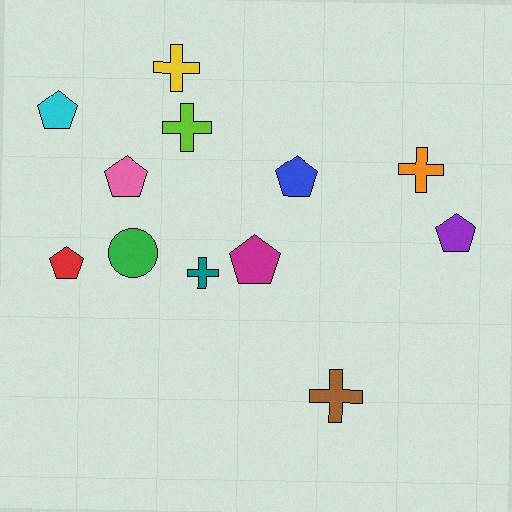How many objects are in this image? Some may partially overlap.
There are 12 objects.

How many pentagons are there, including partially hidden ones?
There are 6 pentagons.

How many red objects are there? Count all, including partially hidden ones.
There is 1 red object.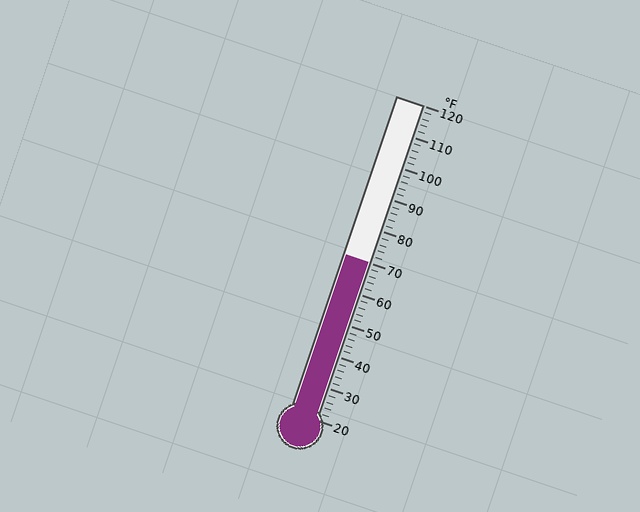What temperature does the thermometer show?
The thermometer shows approximately 70°F.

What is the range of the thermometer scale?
The thermometer scale ranges from 20°F to 120°F.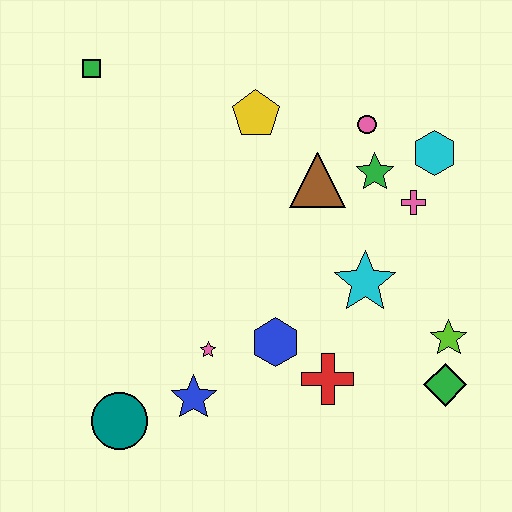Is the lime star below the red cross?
No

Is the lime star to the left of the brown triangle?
No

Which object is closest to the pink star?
The blue star is closest to the pink star.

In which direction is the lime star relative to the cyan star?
The lime star is to the right of the cyan star.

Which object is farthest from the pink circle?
The teal circle is farthest from the pink circle.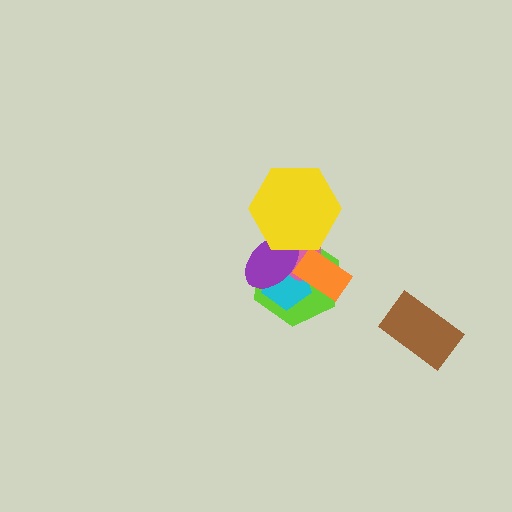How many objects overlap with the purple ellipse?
4 objects overlap with the purple ellipse.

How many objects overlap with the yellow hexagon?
3 objects overlap with the yellow hexagon.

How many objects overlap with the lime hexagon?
5 objects overlap with the lime hexagon.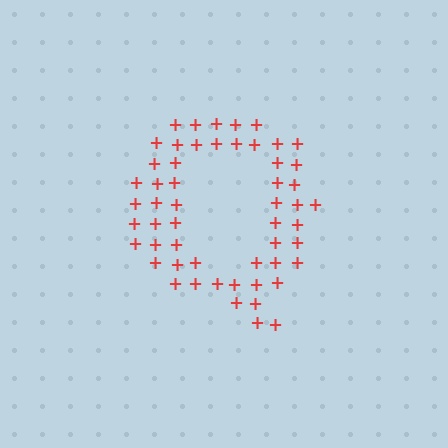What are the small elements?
The small elements are plus signs.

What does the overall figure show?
The overall figure shows the letter Q.